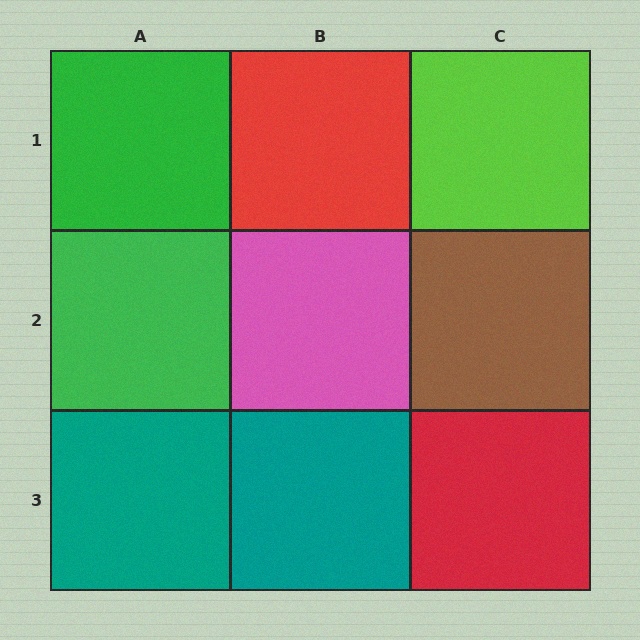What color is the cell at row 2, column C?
Brown.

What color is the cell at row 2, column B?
Pink.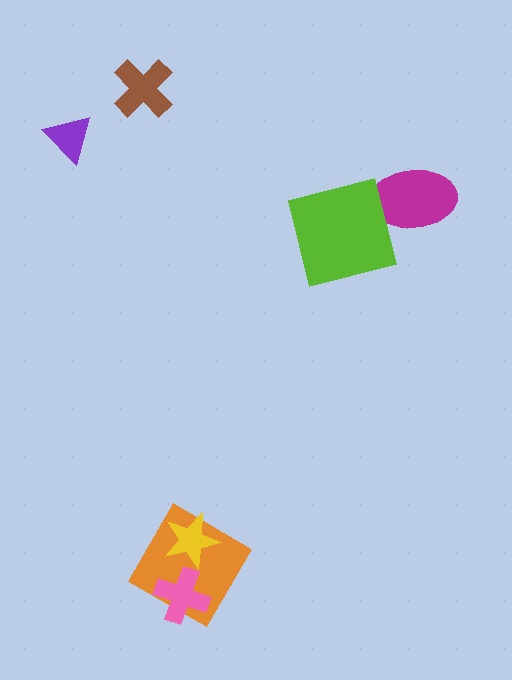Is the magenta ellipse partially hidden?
Yes, it is partially covered by another shape.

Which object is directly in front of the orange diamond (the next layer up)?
The pink cross is directly in front of the orange diamond.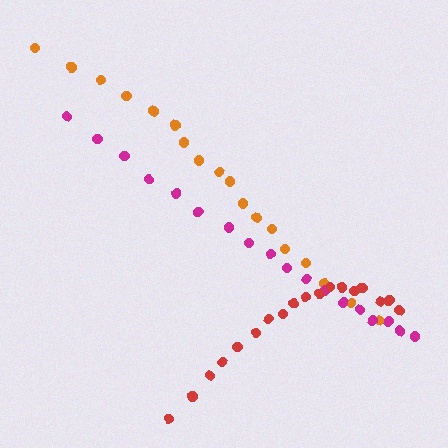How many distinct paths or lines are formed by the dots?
There are 3 distinct paths.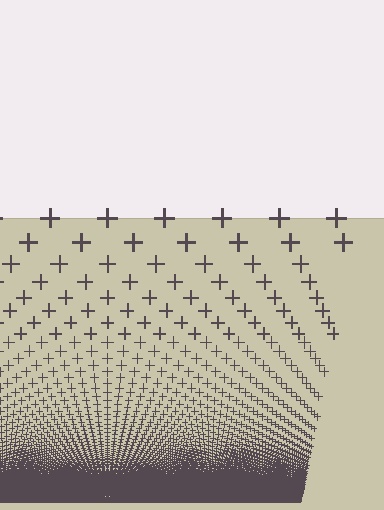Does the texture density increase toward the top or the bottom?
Density increases toward the bottom.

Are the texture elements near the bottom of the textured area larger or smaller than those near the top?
Smaller. The gradient is inverted — elements near the bottom are smaller and denser.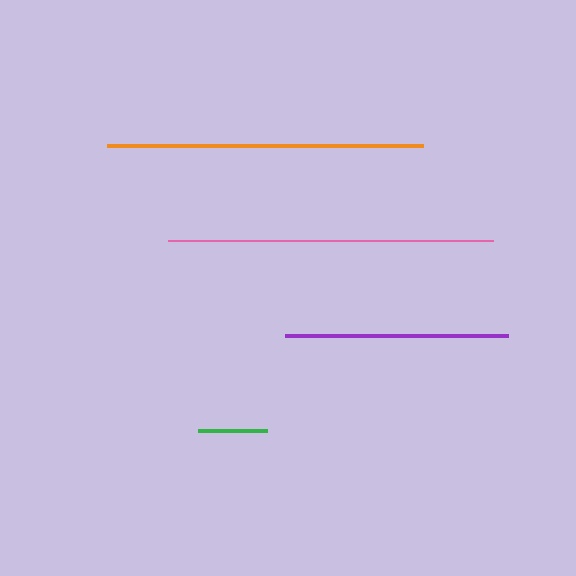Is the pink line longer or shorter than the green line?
The pink line is longer than the green line.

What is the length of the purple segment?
The purple segment is approximately 222 pixels long.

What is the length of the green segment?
The green segment is approximately 68 pixels long.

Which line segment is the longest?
The pink line is the longest at approximately 325 pixels.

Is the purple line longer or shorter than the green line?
The purple line is longer than the green line.